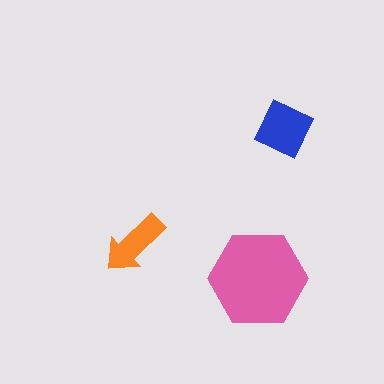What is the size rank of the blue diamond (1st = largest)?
2nd.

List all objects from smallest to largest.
The orange arrow, the blue diamond, the pink hexagon.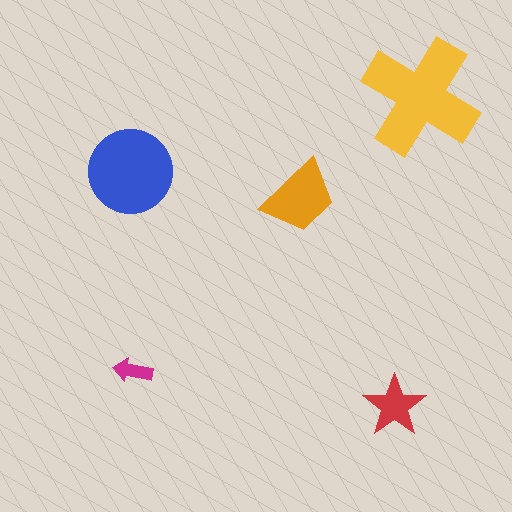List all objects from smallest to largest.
The magenta arrow, the red star, the orange trapezoid, the blue circle, the yellow cross.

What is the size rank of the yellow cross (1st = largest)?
1st.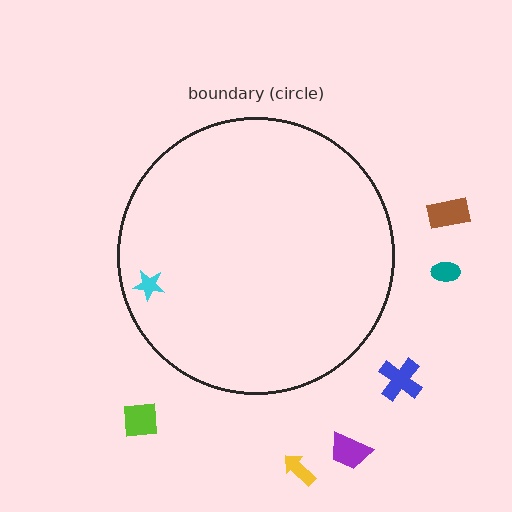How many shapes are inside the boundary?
1 inside, 6 outside.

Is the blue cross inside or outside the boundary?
Outside.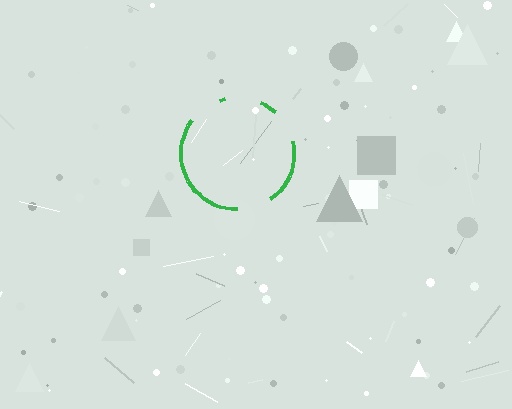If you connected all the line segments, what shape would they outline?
They would outline a circle.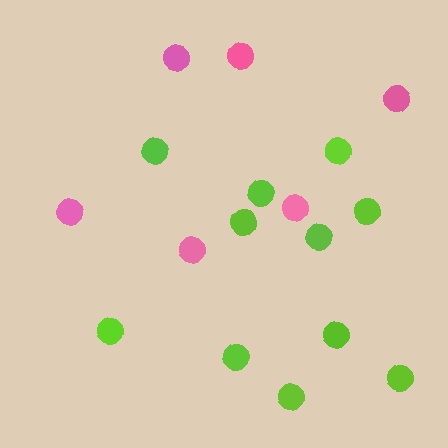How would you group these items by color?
There are 2 groups: one group of lime circles (11) and one group of pink circles (6).